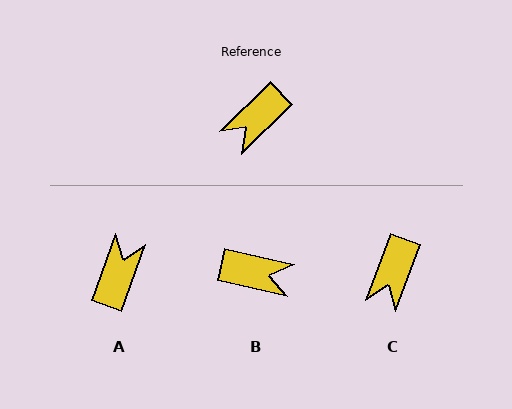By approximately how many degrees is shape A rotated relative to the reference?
Approximately 154 degrees clockwise.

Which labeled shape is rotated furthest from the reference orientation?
A, about 154 degrees away.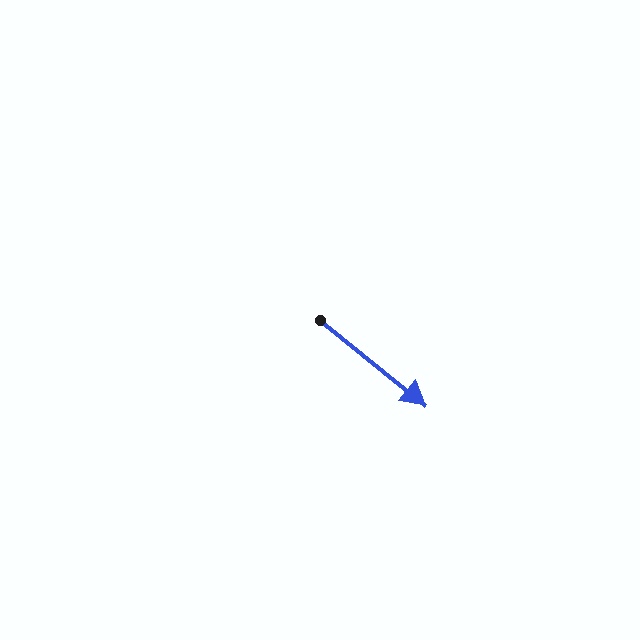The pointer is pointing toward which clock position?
Roughly 4 o'clock.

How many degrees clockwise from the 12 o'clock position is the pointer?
Approximately 129 degrees.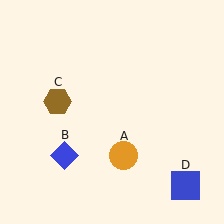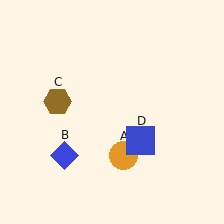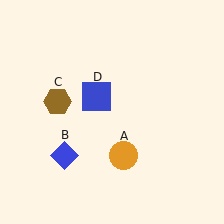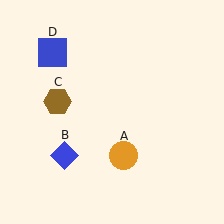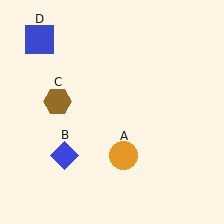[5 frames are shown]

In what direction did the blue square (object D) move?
The blue square (object D) moved up and to the left.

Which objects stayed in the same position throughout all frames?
Orange circle (object A) and blue diamond (object B) and brown hexagon (object C) remained stationary.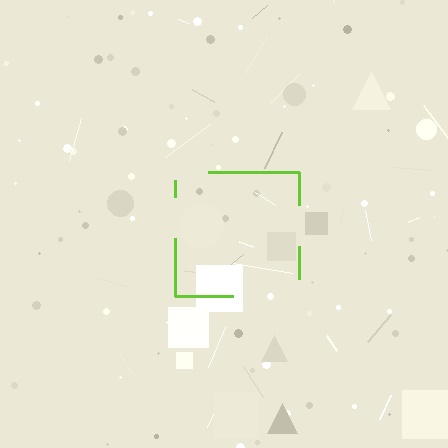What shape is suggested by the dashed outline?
The dashed outline suggests a square.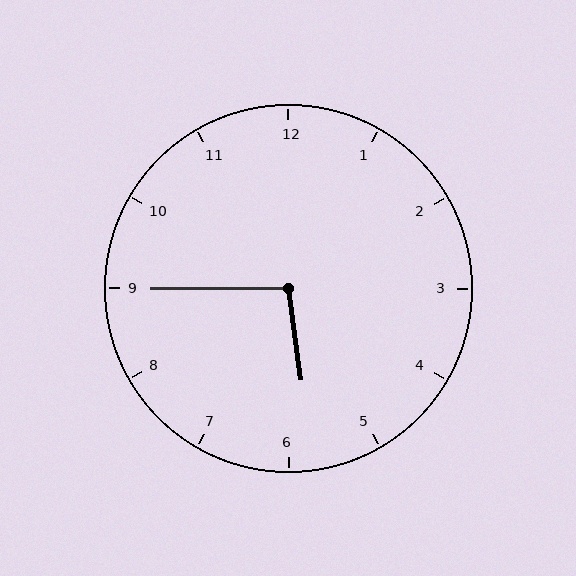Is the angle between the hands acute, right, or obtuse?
It is obtuse.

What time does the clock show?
5:45.